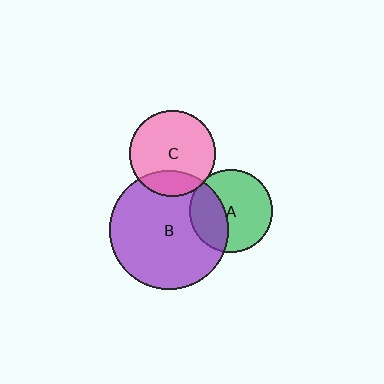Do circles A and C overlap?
Yes.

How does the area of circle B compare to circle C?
Approximately 1.9 times.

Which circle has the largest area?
Circle B (purple).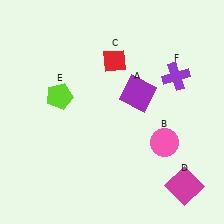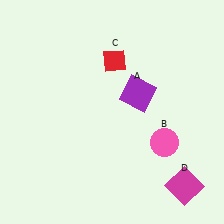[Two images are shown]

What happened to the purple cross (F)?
The purple cross (F) was removed in Image 2. It was in the top-right area of Image 1.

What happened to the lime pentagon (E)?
The lime pentagon (E) was removed in Image 2. It was in the top-left area of Image 1.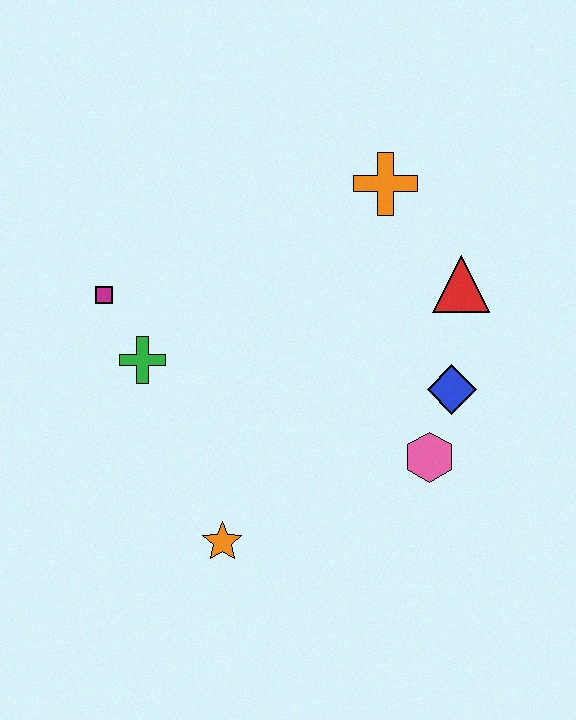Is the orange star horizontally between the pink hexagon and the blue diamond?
No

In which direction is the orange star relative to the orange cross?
The orange star is below the orange cross.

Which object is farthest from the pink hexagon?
The magenta square is farthest from the pink hexagon.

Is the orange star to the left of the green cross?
No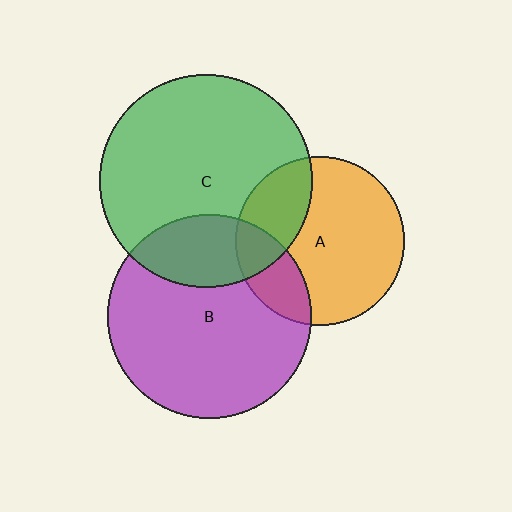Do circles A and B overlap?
Yes.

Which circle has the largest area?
Circle C (green).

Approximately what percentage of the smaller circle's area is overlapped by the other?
Approximately 20%.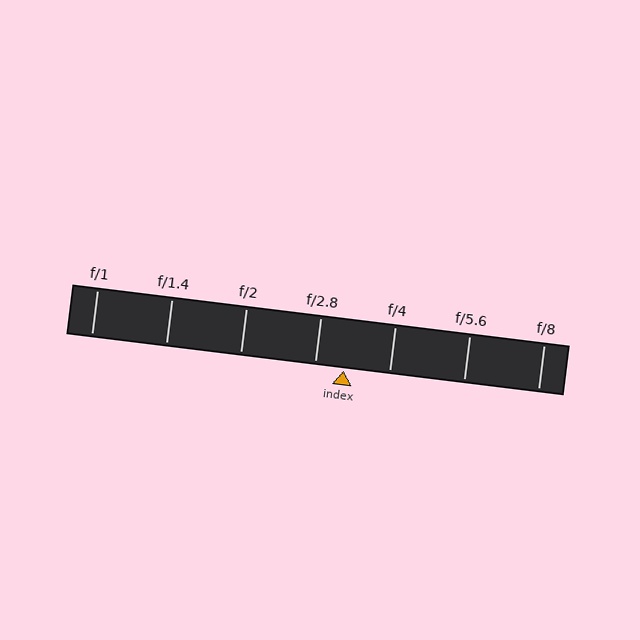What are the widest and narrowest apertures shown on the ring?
The widest aperture shown is f/1 and the narrowest is f/8.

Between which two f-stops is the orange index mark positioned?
The index mark is between f/2.8 and f/4.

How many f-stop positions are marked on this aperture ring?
There are 7 f-stop positions marked.